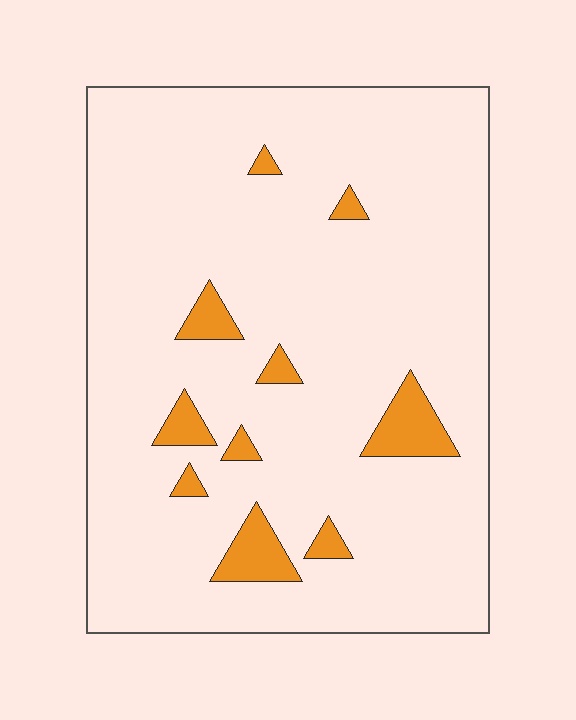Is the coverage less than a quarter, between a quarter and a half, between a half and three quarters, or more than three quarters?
Less than a quarter.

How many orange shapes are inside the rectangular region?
10.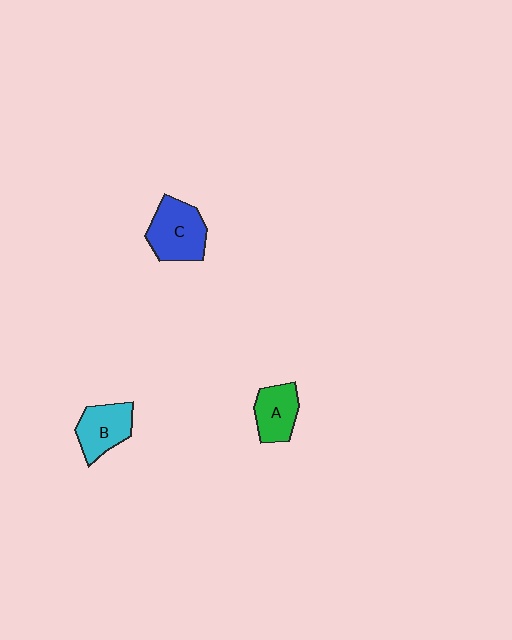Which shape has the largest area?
Shape C (blue).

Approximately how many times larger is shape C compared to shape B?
Approximately 1.3 times.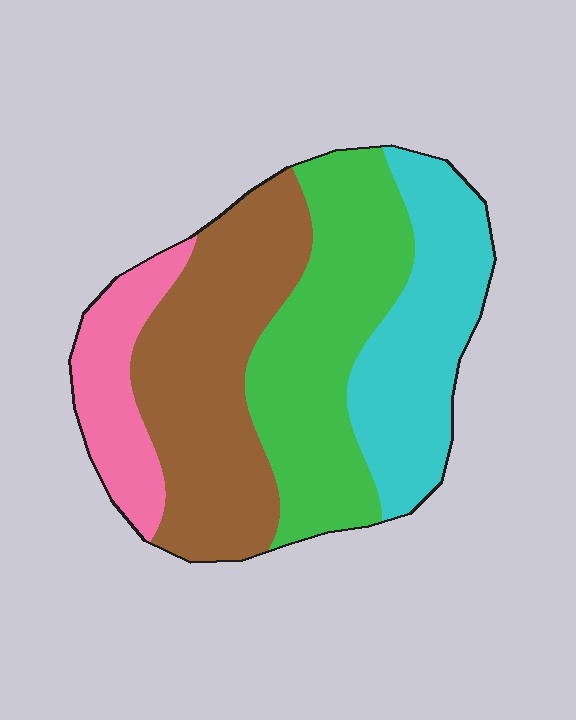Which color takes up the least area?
Pink, at roughly 15%.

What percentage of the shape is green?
Green takes up between a sixth and a third of the shape.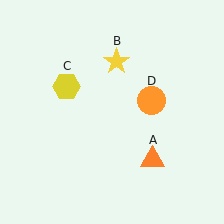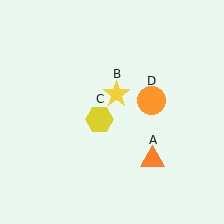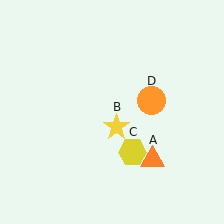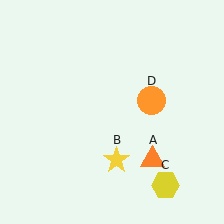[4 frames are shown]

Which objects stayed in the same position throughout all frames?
Orange triangle (object A) and orange circle (object D) remained stationary.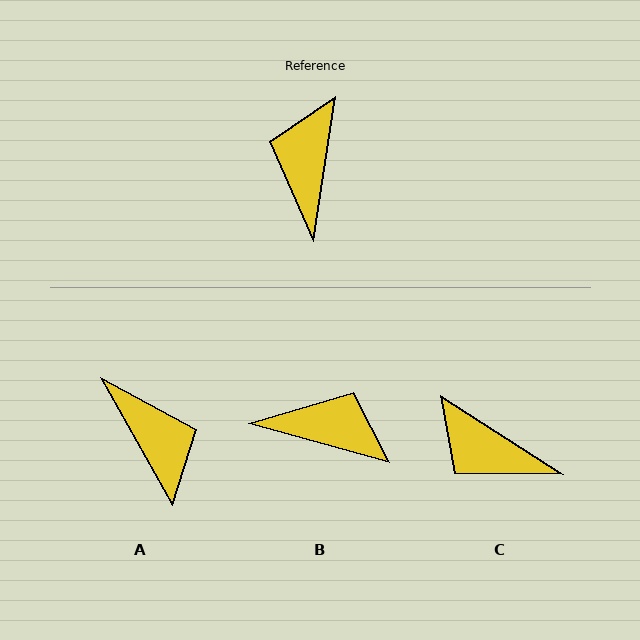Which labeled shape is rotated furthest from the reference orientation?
A, about 142 degrees away.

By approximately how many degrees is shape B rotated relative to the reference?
Approximately 97 degrees clockwise.